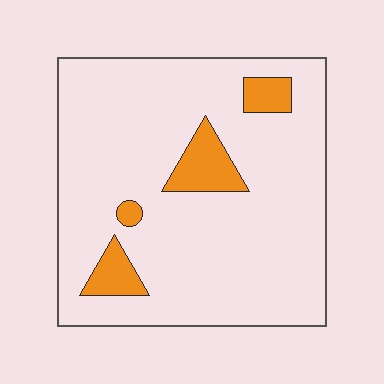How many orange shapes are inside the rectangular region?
4.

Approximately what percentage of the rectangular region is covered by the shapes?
Approximately 10%.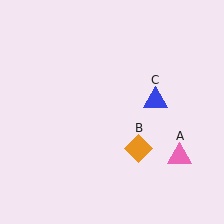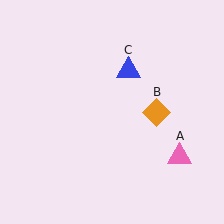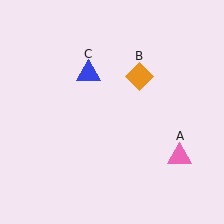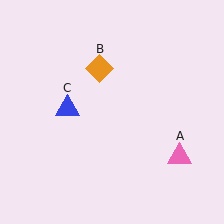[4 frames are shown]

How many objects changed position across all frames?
2 objects changed position: orange diamond (object B), blue triangle (object C).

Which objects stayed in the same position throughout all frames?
Pink triangle (object A) remained stationary.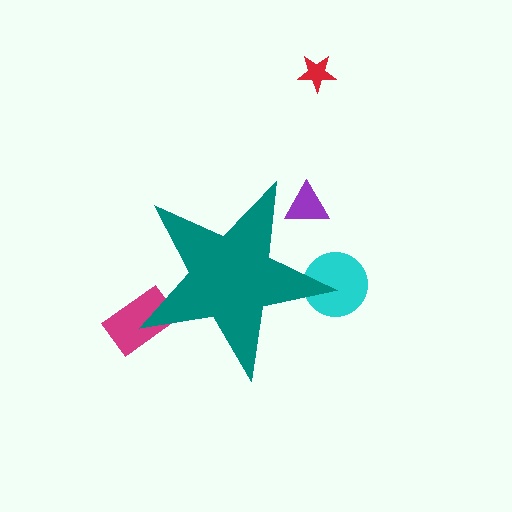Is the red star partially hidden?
No, the red star is fully visible.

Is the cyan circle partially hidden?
Yes, the cyan circle is partially hidden behind the teal star.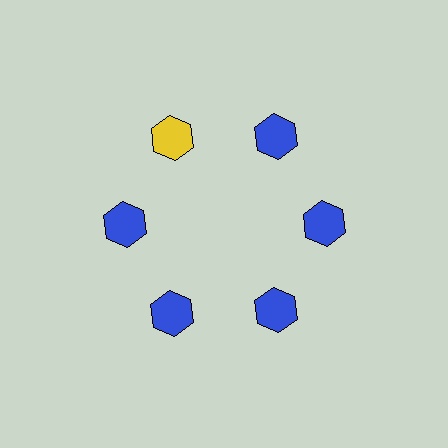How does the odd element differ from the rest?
It has a different color: yellow instead of blue.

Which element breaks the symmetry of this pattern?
The yellow hexagon at roughly the 11 o'clock position breaks the symmetry. All other shapes are blue hexagons.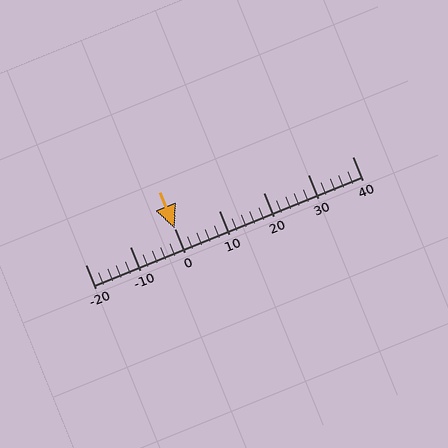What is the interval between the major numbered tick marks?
The major tick marks are spaced 10 units apart.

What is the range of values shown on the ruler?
The ruler shows values from -20 to 40.